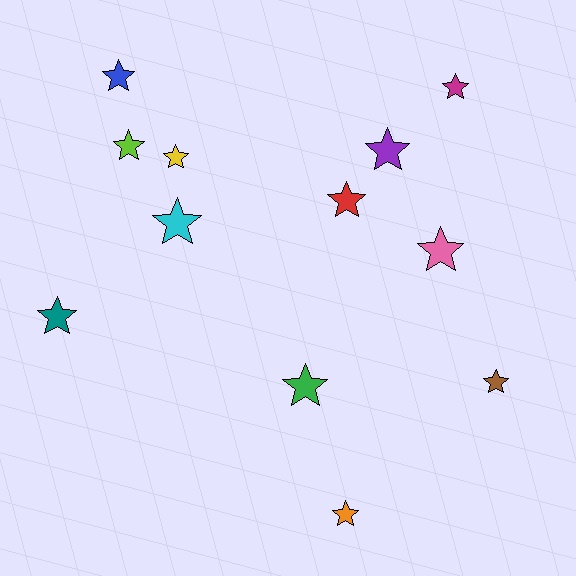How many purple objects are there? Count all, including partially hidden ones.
There is 1 purple object.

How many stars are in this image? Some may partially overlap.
There are 12 stars.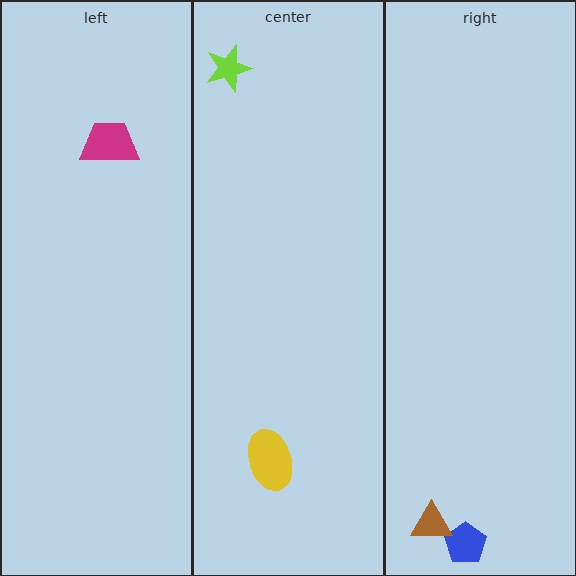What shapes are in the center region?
The lime star, the yellow ellipse.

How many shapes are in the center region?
2.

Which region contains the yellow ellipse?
The center region.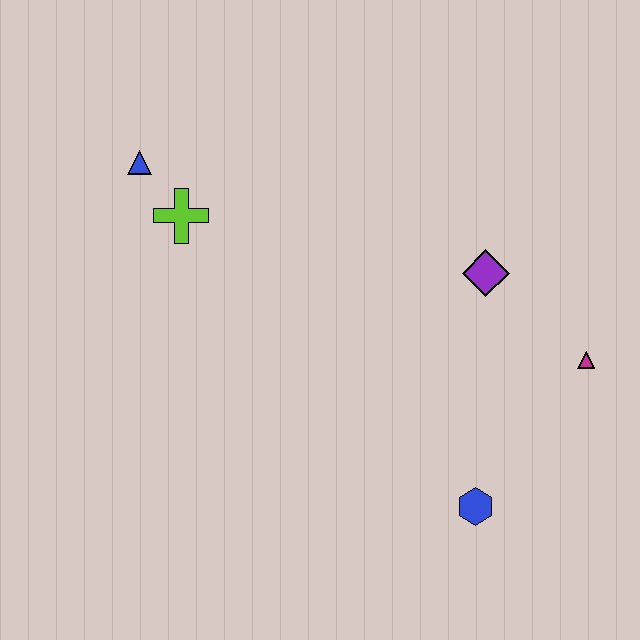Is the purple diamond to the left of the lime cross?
No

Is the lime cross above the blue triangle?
No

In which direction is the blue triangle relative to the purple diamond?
The blue triangle is to the left of the purple diamond.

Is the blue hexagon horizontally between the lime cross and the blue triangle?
No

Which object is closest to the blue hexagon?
The magenta triangle is closest to the blue hexagon.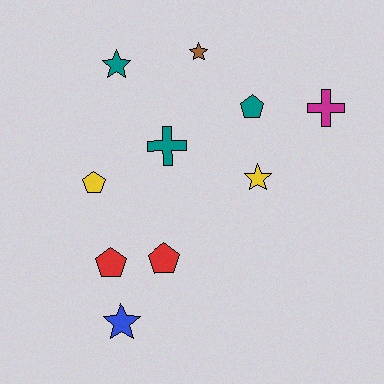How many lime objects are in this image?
There are no lime objects.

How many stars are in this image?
There are 4 stars.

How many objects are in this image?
There are 10 objects.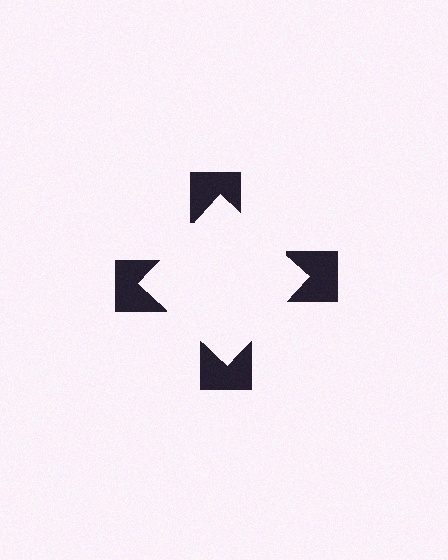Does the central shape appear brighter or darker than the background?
It typically appears slightly brighter than the background, even though no actual brightness change is drawn.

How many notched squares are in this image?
There are 4 — one at each vertex of the illusory square.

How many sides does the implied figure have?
4 sides.